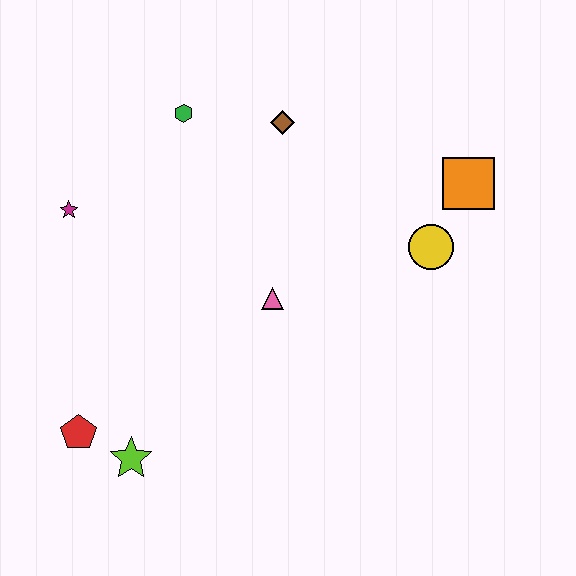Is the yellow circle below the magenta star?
Yes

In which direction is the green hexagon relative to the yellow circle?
The green hexagon is to the left of the yellow circle.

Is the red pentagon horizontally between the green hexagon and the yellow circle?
No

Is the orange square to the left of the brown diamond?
No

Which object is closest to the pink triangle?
The yellow circle is closest to the pink triangle.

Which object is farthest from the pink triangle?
The red pentagon is farthest from the pink triangle.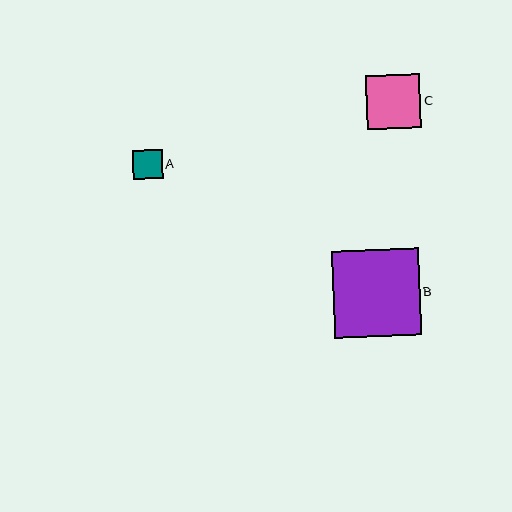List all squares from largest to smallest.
From largest to smallest: B, C, A.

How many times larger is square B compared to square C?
Square B is approximately 1.6 times the size of square C.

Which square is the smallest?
Square A is the smallest with a size of approximately 30 pixels.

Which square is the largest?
Square B is the largest with a size of approximately 86 pixels.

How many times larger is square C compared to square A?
Square C is approximately 1.8 times the size of square A.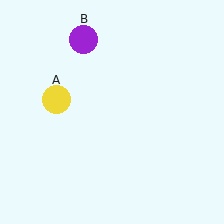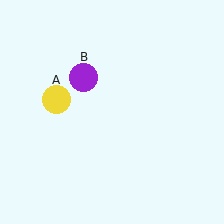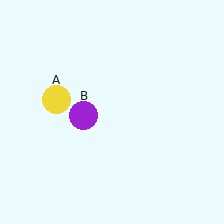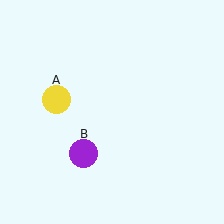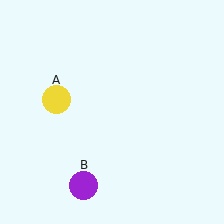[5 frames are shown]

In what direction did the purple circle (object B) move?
The purple circle (object B) moved down.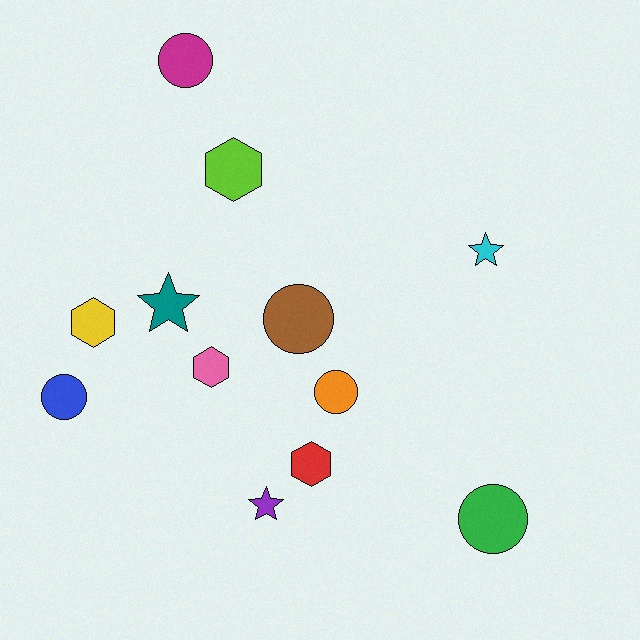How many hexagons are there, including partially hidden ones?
There are 4 hexagons.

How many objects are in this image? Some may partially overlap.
There are 12 objects.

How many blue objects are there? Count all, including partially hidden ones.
There is 1 blue object.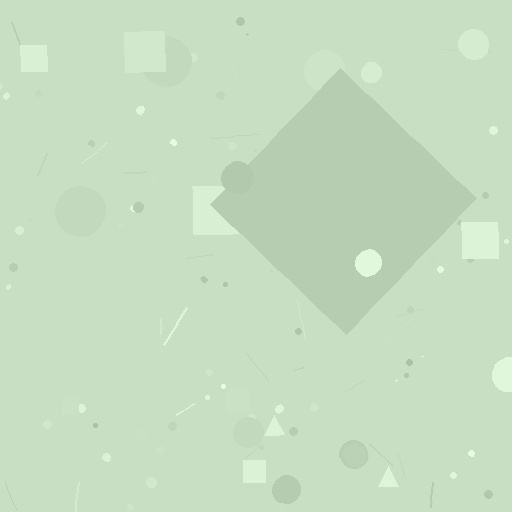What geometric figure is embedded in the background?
A diamond is embedded in the background.